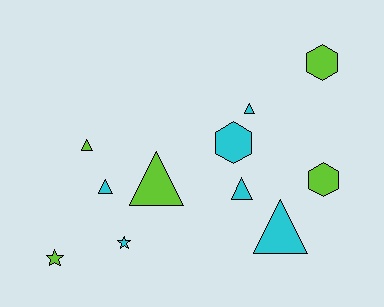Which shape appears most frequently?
Triangle, with 6 objects.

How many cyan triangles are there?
There are 4 cyan triangles.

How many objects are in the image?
There are 11 objects.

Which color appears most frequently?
Cyan, with 6 objects.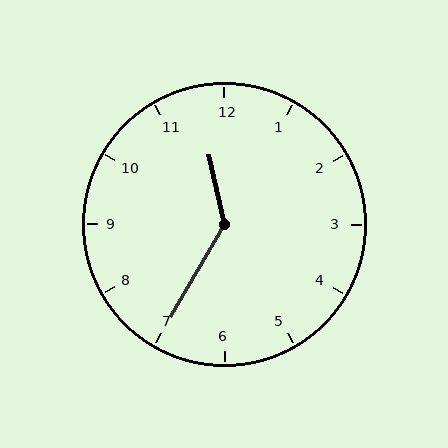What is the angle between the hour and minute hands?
Approximately 138 degrees.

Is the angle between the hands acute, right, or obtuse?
It is obtuse.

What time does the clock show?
11:35.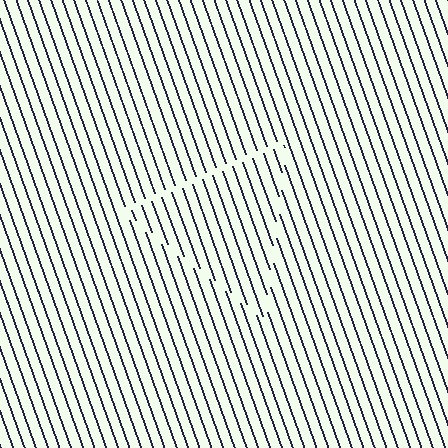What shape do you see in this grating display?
An illusory triangle. The interior of the shape contains the same grating, shifted by half a period — the contour is defined by the phase discontinuity where line-ends from the inner and outer gratings abut.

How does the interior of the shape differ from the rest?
The interior of the shape contains the same grating, shifted by half a period — the contour is defined by the phase discontinuity where line-ends from the inner and outer gratings abut.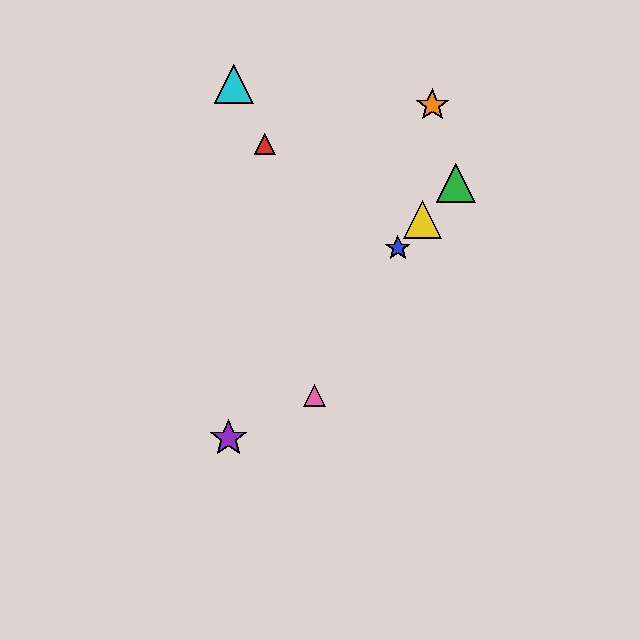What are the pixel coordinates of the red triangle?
The red triangle is at (265, 144).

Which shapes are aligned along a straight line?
The blue star, the green triangle, the yellow triangle, the purple star are aligned along a straight line.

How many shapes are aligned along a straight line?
4 shapes (the blue star, the green triangle, the yellow triangle, the purple star) are aligned along a straight line.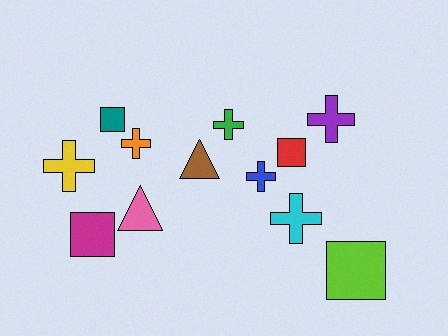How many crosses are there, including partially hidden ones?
There are 6 crosses.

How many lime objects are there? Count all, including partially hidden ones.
There is 1 lime object.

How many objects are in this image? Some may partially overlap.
There are 12 objects.